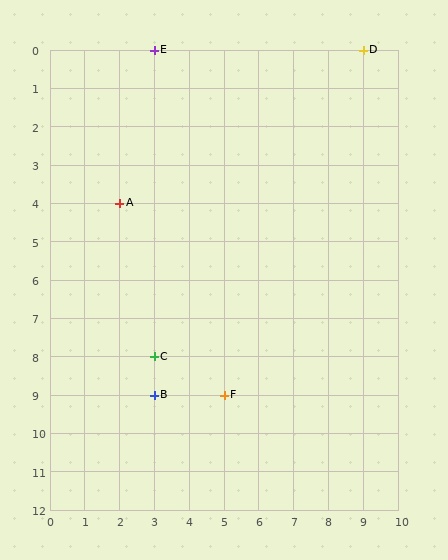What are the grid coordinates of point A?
Point A is at grid coordinates (2, 4).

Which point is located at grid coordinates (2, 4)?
Point A is at (2, 4).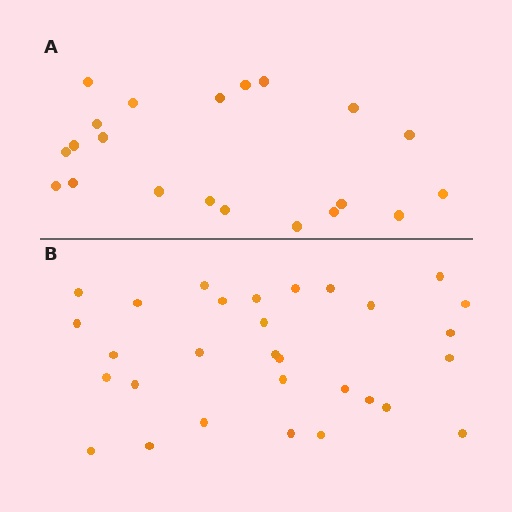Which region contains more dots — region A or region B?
Region B (the bottom region) has more dots.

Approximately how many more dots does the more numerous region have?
Region B has roughly 8 or so more dots than region A.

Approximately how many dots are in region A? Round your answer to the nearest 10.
About 20 dots. (The exact count is 21, which rounds to 20.)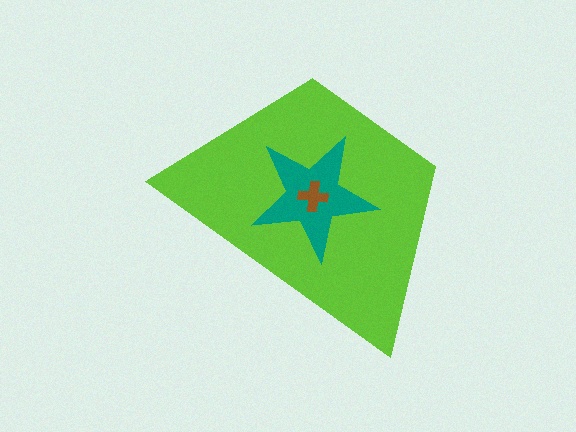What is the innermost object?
The brown cross.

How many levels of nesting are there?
3.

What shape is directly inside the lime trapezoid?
The teal star.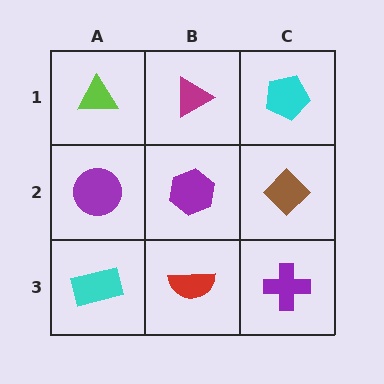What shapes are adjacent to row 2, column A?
A lime triangle (row 1, column A), a cyan rectangle (row 3, column A), a purple hexagon (row 2, column B).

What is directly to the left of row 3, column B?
A cyan rectangle.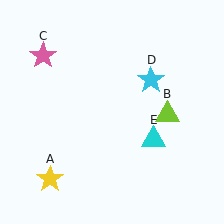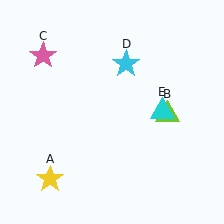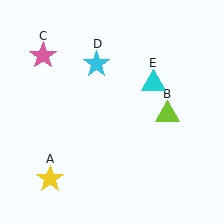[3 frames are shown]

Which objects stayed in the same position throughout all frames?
Yellow star (object A) and lime triangle (object B) and pink star (object C) remained stationary.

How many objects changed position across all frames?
2 objects changed position: cyan star (object D), cyan triangle (object E).